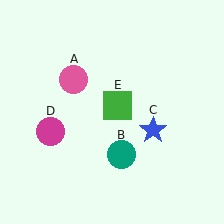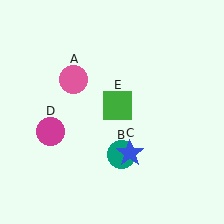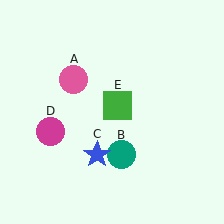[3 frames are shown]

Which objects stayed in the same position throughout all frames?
Pink circle (object A) and teal circle (object B) and magenta circle (object D) and green square (object E) remained stationary.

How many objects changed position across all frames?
1 object changed position: blue star (object C).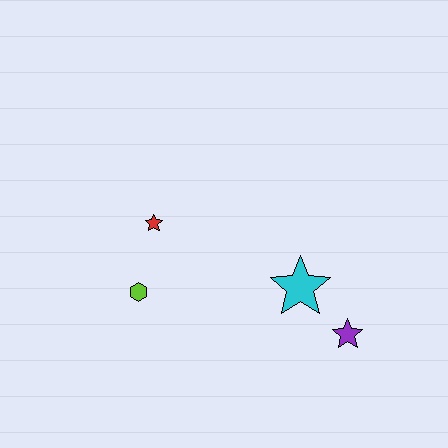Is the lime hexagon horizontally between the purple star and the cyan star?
No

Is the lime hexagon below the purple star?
No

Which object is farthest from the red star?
The purple star is farthest from the red star.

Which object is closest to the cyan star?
The purple star is closest to the cyan star.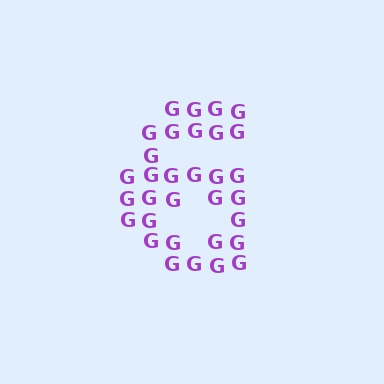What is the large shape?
The large shape is the digit 6.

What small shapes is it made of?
It is made of small letter G's.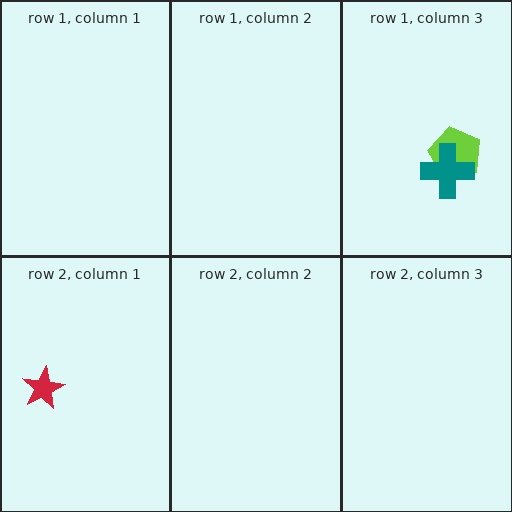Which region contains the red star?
The row 2, column 1 region.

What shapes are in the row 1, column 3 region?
The lime pentagon, the teal cross.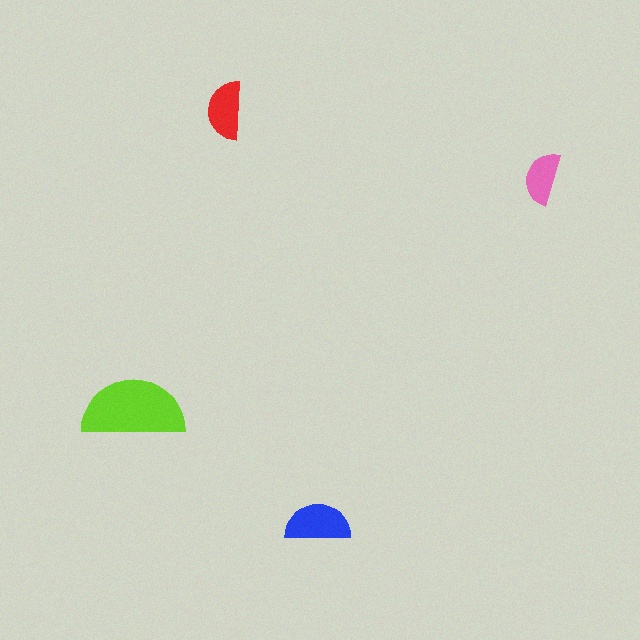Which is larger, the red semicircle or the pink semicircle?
The red one.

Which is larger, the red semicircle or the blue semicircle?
The blue one.